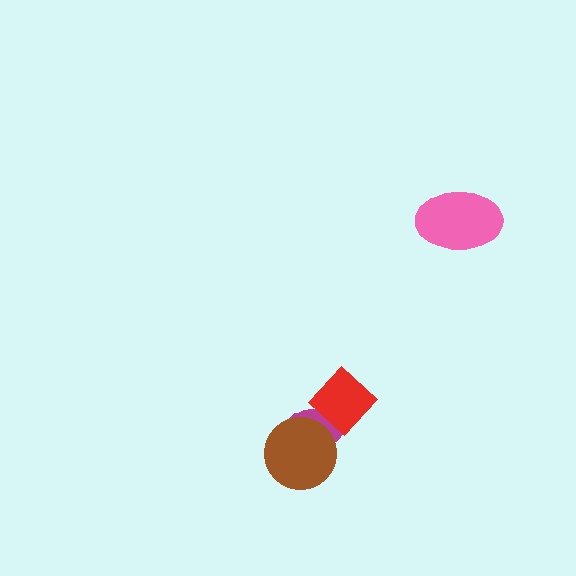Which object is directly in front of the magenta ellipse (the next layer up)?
The red diamond is directly in front of the magenta ellipse.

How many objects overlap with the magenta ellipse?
2 objects overlap with the magenta ellipse.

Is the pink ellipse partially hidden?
No, no other shape covers it.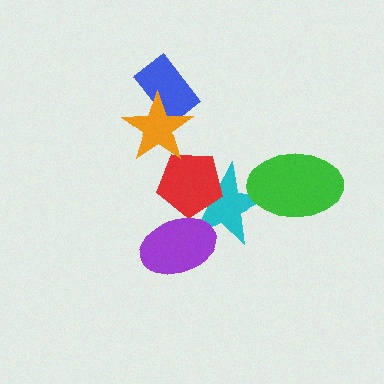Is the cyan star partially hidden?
Yes, it is partially covered by another shape.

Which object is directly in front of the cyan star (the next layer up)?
The red pentagon is directly in front of the cyan star.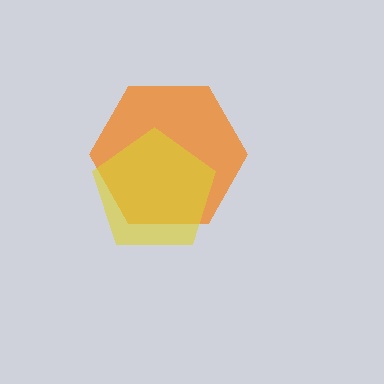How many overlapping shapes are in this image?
There are 2 overlapping shapes in the image.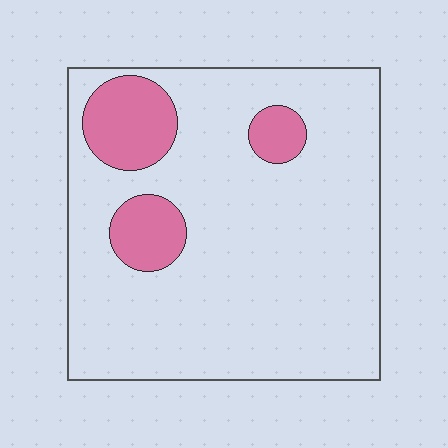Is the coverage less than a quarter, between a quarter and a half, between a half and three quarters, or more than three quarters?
Less than a quarter.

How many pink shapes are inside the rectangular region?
3.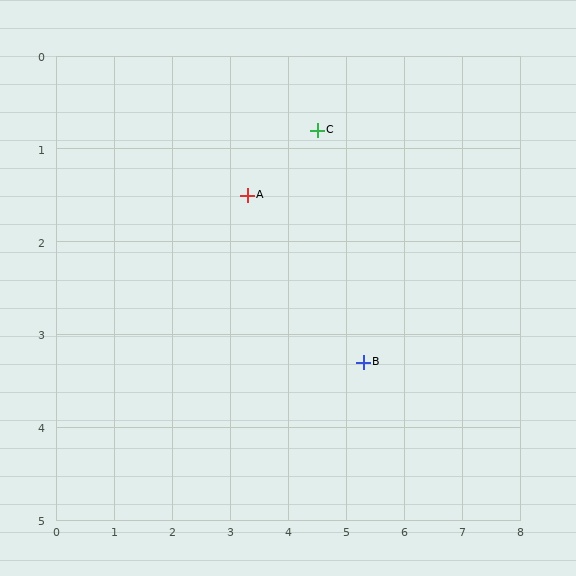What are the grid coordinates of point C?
Point C is at approximately (4.5, 0.8).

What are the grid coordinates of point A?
Point A is at approximately (3.3, 1.5).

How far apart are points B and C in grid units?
Points B and C are about 2.6 grid units apart.